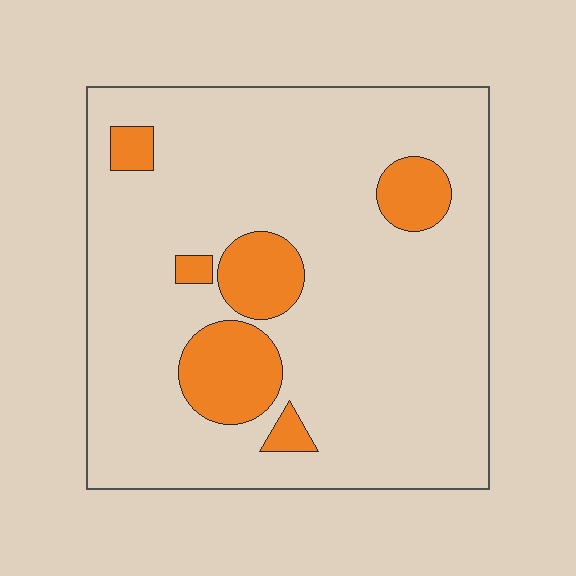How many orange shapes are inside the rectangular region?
6.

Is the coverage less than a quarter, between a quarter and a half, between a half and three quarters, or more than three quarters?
Less than a quarter.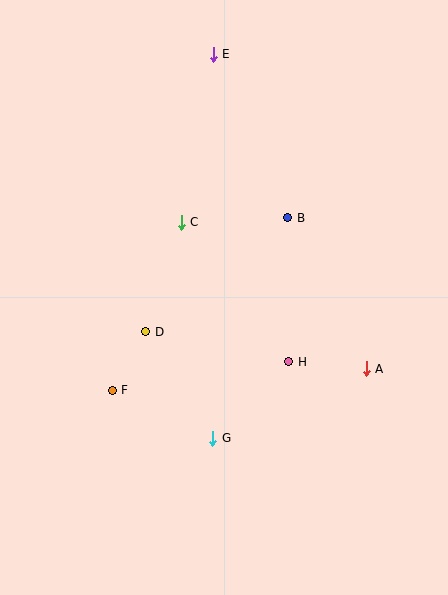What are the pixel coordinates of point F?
Point F is at (112, 390).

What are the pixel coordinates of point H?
Point H is at (289, 362).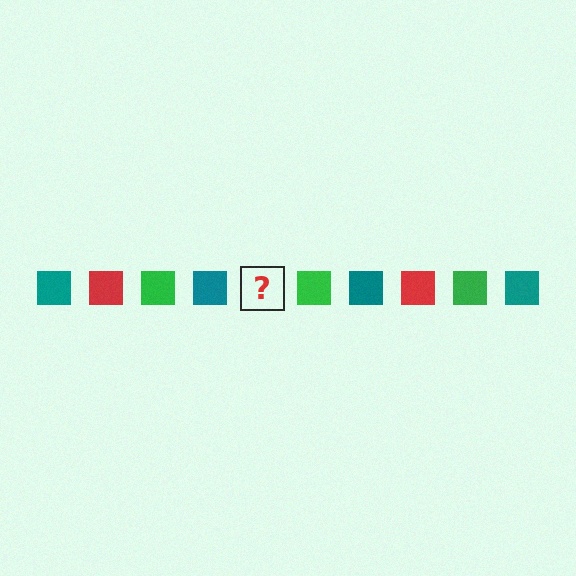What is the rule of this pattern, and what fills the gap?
The rule is that the pattern cycles through teal, red, green squares. The gap should be filled with a red square.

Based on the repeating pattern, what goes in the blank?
The blank should be a red square.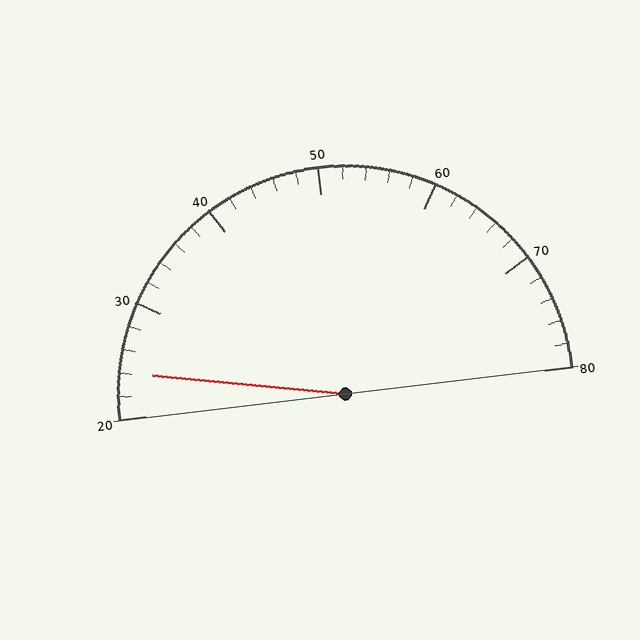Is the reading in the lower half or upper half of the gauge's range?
The reading is in the lower half of the range (20 to 80).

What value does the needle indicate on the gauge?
The needle indicates approximately 24.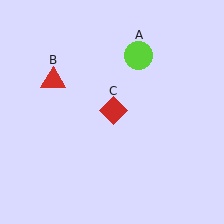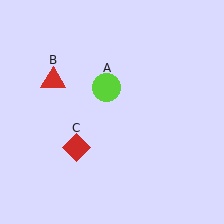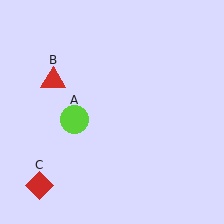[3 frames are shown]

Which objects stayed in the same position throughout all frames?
Red triangle (object B) remained stationary.